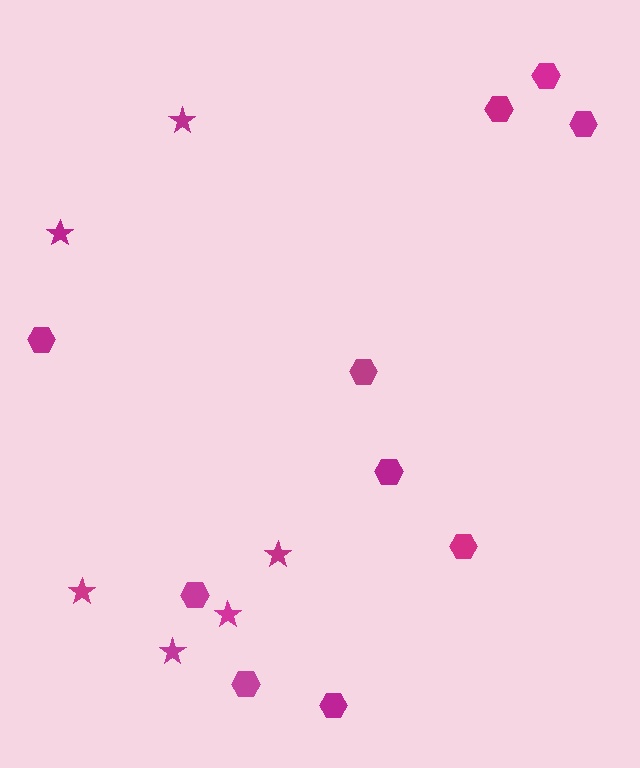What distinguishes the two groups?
There are 2 groups: one group of hexagons (10) and one group of stars (6).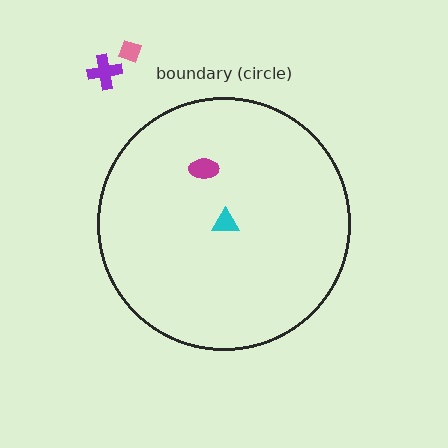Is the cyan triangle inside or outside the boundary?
Inside.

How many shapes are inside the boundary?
2 inside, 2 outside.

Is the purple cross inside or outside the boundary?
Outside.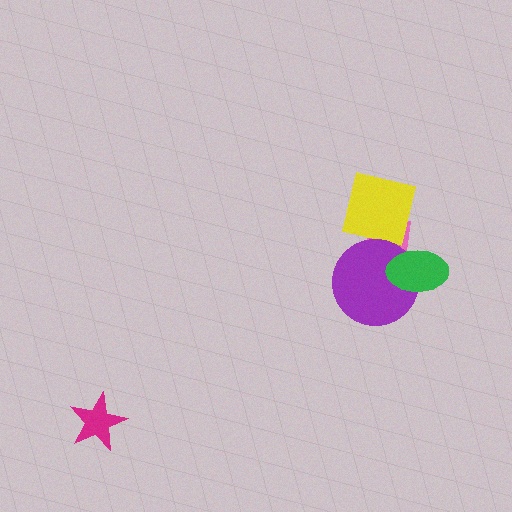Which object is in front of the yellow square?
The purple circle is in front of the yellow square.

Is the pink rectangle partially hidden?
Yes, it is partially covered by another shape.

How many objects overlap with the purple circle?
3 objects overlap with the purple circle.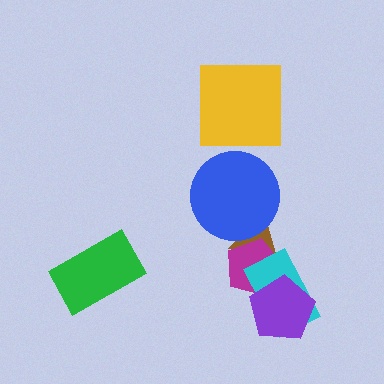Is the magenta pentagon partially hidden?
Yes, it is partially covered by another shape.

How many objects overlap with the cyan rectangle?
3 objects overlap with the cyan rectangle.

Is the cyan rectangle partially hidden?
Yes, it is partially covered by another shape.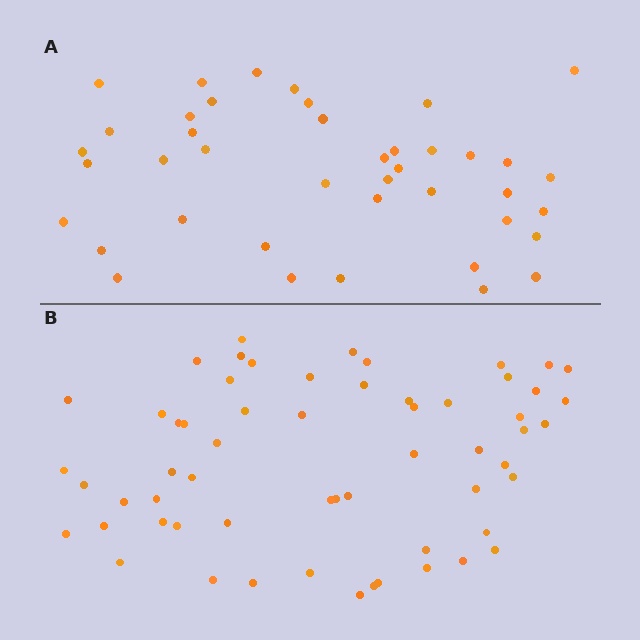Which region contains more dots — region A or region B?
Region B (the bottom region) has more dots.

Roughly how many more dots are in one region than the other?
Region B has approximately 20 more dots than region A.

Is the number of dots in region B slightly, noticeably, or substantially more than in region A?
Region B has noticeably more, but not dramatically so. The ratio is roughly 1.4 to 1.